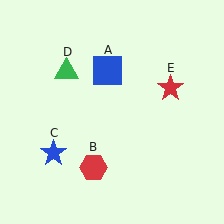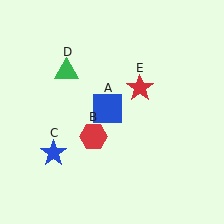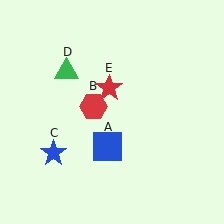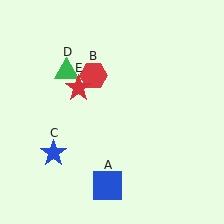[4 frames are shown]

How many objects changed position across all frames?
3 objects changed position: blue square (object A), red hexagon (object B), red star (object E).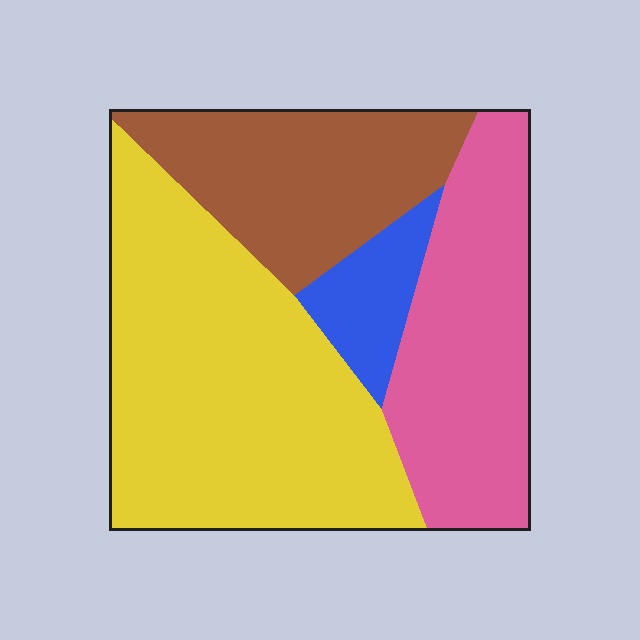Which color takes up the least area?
Blue, at roughly 10%.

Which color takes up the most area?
Yellow, at roughly 45%.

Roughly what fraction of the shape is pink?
Pink takes up about one quarter (1/4) of the shape.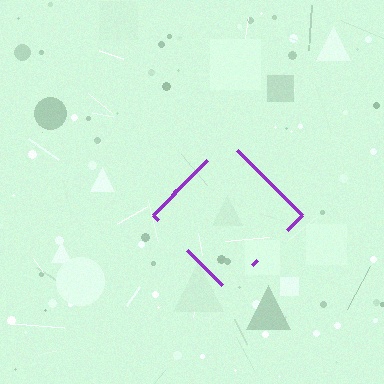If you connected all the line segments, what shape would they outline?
They would outline a diamond.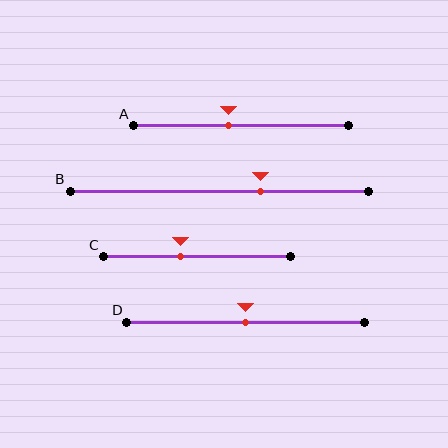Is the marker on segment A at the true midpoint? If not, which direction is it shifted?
No, the marker on segment A is shifted to the left by about 6% of the segment length.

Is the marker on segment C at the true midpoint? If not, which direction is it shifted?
No, the marker on segment C is shifted to the left by about 9% of the segment length.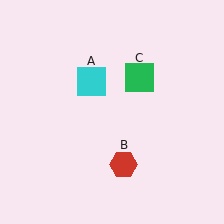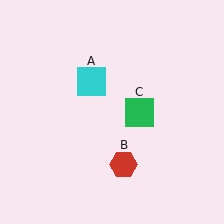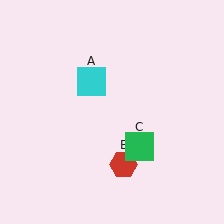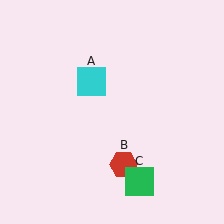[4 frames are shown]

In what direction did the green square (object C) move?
The green square (object C) moved down.